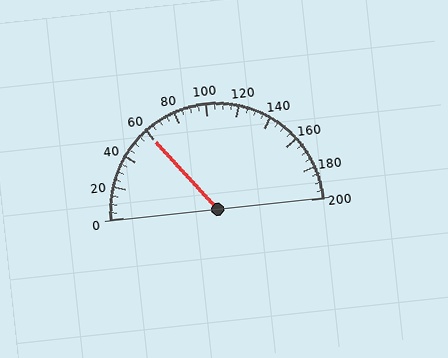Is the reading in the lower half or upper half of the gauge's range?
The reading is in the lower half of the range (0 to 200).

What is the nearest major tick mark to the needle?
The nearest major tick mark is 60.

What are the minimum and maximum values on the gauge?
The gauge ranges from 0 to 200.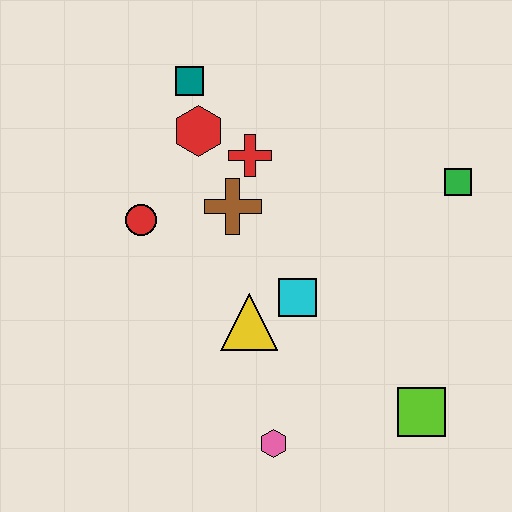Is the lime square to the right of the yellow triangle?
Yes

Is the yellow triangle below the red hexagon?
Yes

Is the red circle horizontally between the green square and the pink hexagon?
No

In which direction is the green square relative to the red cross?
The green square is to the right of the red cross.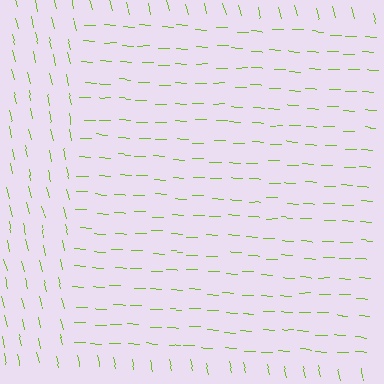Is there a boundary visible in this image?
Yes, there is a texture boundary formed by a change in line orientation.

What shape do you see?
I see a rectangle.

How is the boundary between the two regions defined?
The boundary is defined purely by a change in line orientation (approximately 75 degrees difference). All lines are the same color and thickness.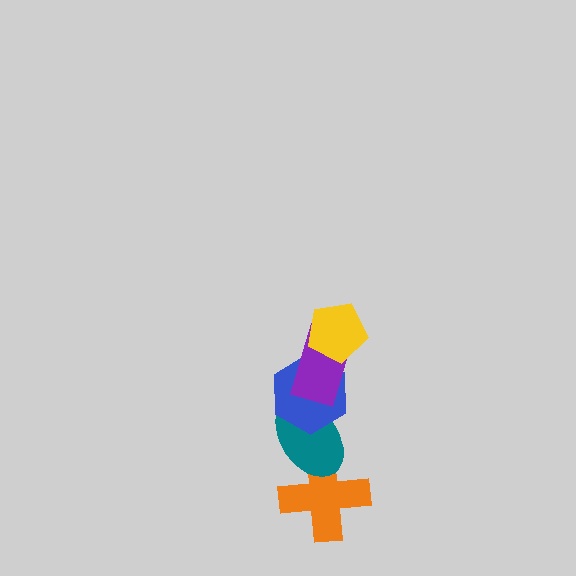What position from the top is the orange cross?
The orange cross is 5th from the top.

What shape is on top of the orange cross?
The teal ellipse is on top of the orange cross.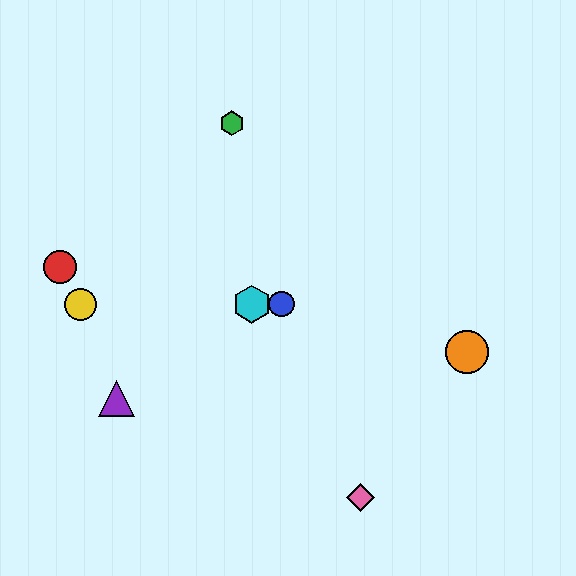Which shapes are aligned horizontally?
The blue circle, the yellow circle, the cyan hexagon are aligned horizontally.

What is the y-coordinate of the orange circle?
The orange circle is at y≈352.